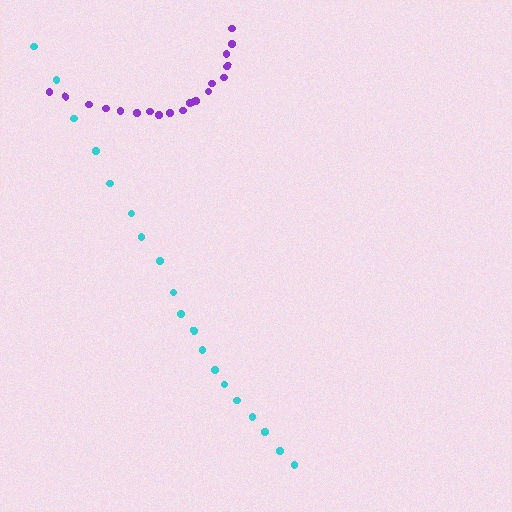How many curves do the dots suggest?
There are 2 distinct paths.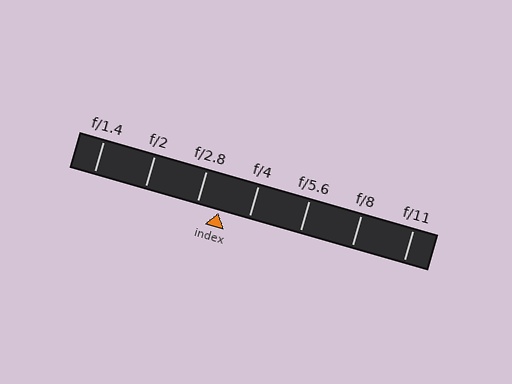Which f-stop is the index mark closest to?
The index mark is closest to f/2.8.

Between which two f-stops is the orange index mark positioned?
The index mark is between f/2.8 and f/4.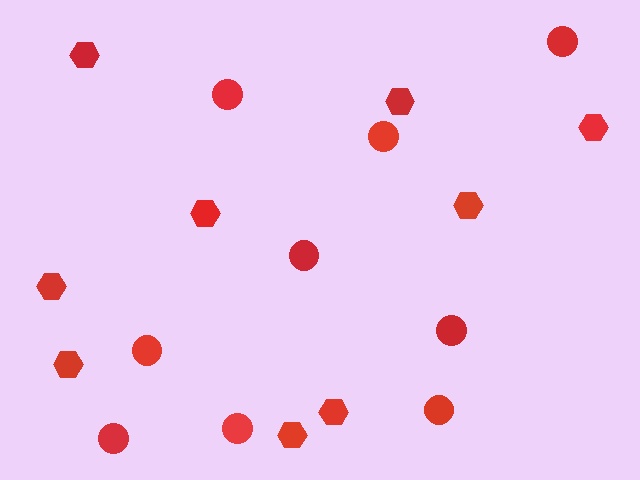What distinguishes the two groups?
There are 2 groups: one group of circles (9) and one group of hexagons (9).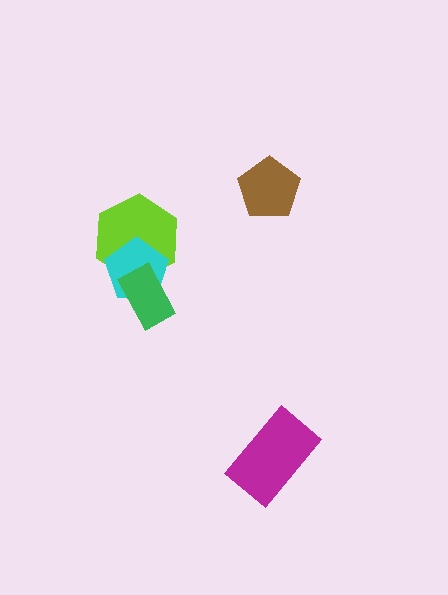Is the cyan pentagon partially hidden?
Yes, it is partially covered by another shape.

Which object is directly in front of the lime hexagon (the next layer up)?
The cyan pentagon is directly in front of the lime hexagon.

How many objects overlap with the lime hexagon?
2 objects overlap with the lime hexagon.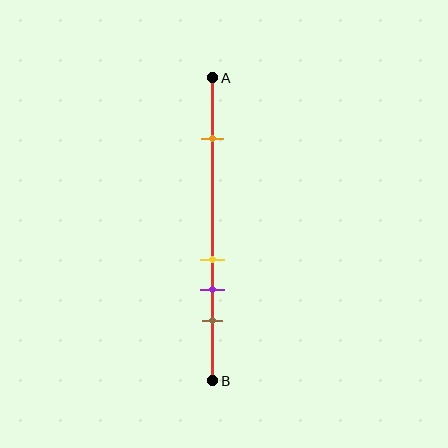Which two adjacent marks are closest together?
The yellow and purple marks are the closest adjacent pair.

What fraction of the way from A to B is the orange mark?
The orange mark is approximately 20% (0.2) of the way from A to B.